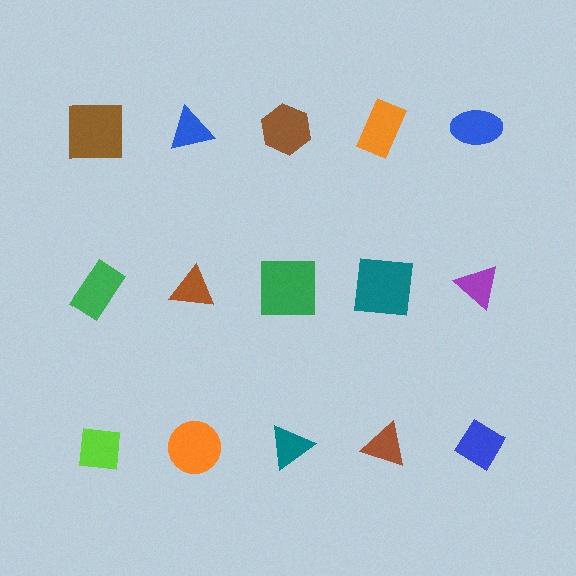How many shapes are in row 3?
5 shapes.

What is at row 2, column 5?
A purple triangle.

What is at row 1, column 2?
A blue triangle.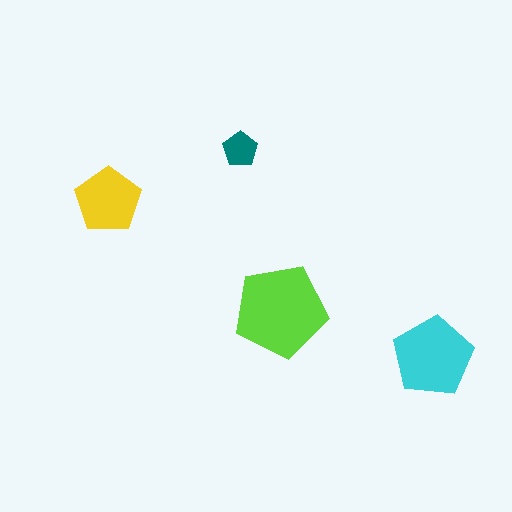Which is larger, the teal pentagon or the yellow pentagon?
The yellow one.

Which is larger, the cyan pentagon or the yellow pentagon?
The cyan one.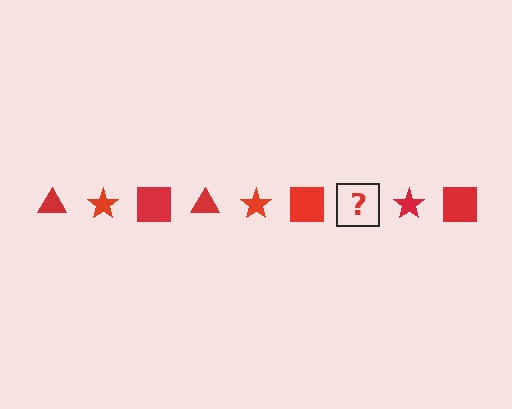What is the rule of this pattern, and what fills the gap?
The rule is that the pattern cycles through triangle, star, square shapes in red. The gap should be filled with a red triangle.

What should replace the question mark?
The question mark should be replaced with a red triangle.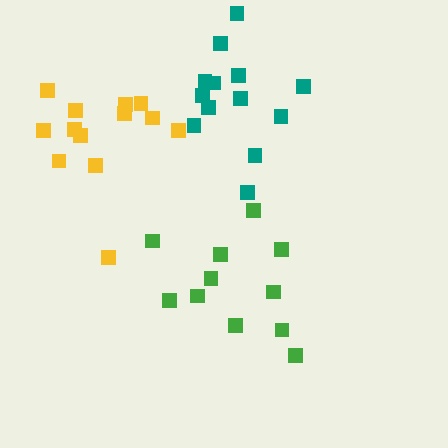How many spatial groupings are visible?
There are 3 spatial groupings.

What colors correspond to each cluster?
The clusters are colored: green, yellow, teal.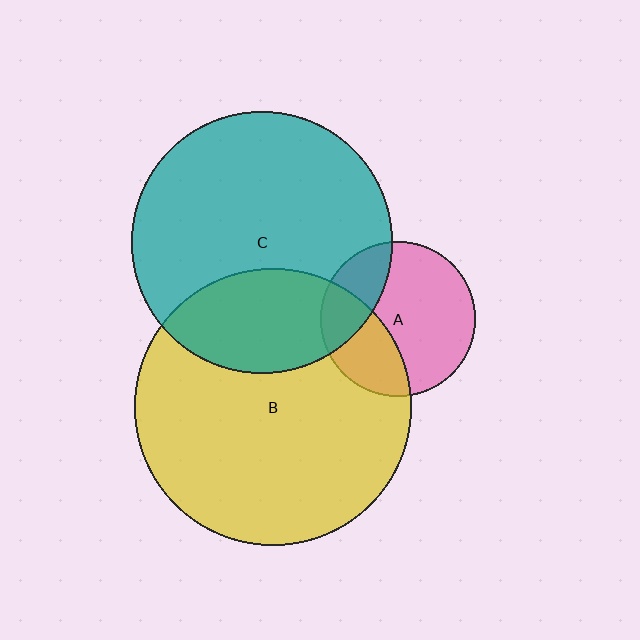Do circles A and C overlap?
Yes.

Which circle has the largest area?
Circle B (yellow).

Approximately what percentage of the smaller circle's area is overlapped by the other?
Approximately 25%.